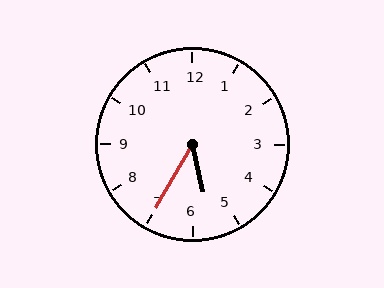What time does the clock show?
5:35.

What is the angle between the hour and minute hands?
Approximately 42 degrees.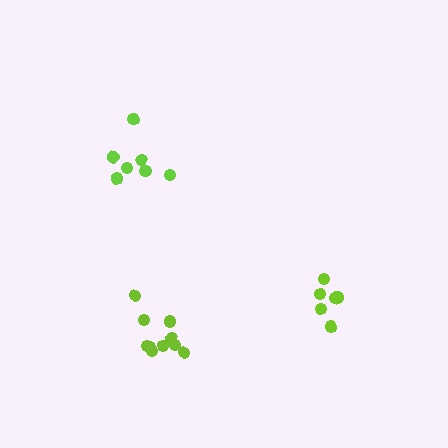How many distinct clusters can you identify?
There are 3 distinct clusters.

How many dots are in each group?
Group 1: 6 dots, Group 2: 7 dots, Group 3: 10 dots (23 total).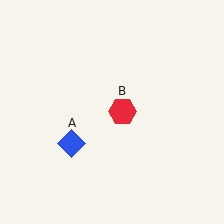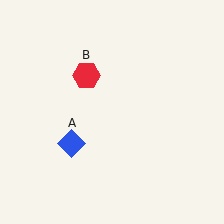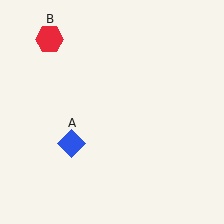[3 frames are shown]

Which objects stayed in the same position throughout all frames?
Blue diamond (object A) remained stationary.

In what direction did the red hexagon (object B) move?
The red hexagon (object B) moved up and to the left.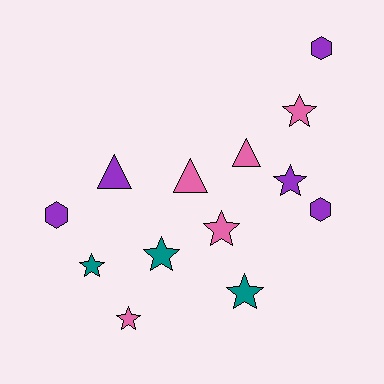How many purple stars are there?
There is 1 purple star.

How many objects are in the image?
There are 13 objects.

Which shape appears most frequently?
Star, with 7 objects.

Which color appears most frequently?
Purple, with 5 objects.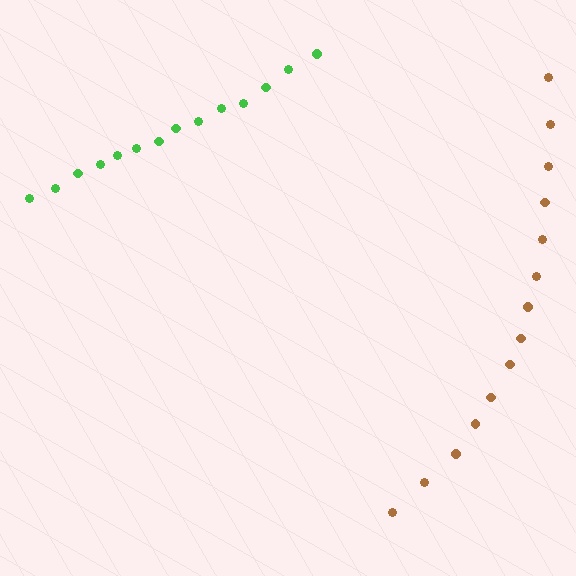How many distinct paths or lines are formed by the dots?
There are 2 distinct paths.